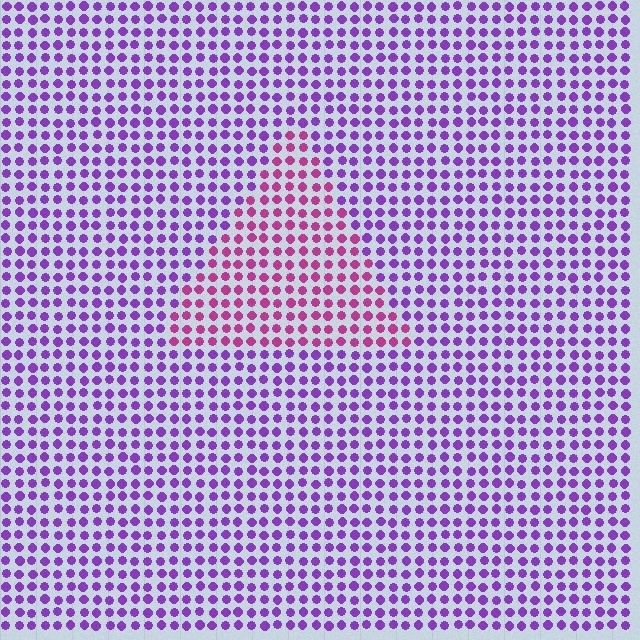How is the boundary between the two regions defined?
The boundary is defined purely by a slight shift in hue (about 42 degrees). Spacing, size, and orientation are identical on both sides.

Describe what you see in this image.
The image is filled with small purple elements in a uniform arrangement. A triangle-shaped region is visible where the elements are tinted to a slightly different hue, forming a subtle color boundary.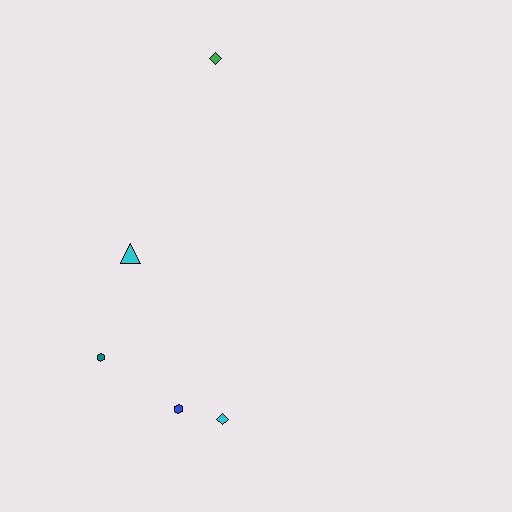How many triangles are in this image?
There is 1 triangle.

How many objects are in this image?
There are 5 objects.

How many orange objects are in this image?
There are no orange objects.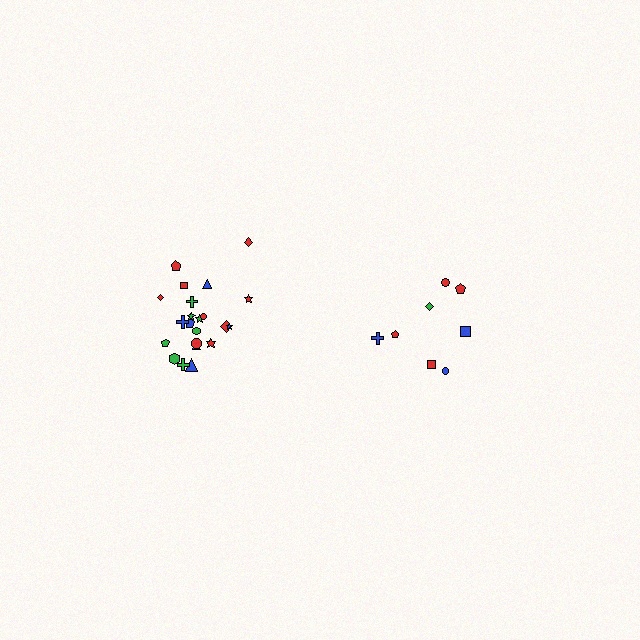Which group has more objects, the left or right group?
The left group.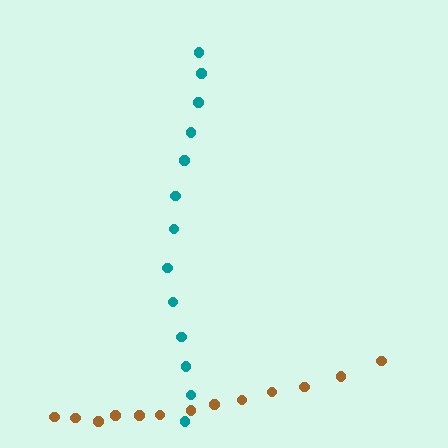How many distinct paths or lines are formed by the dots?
There are 2 distinct paths.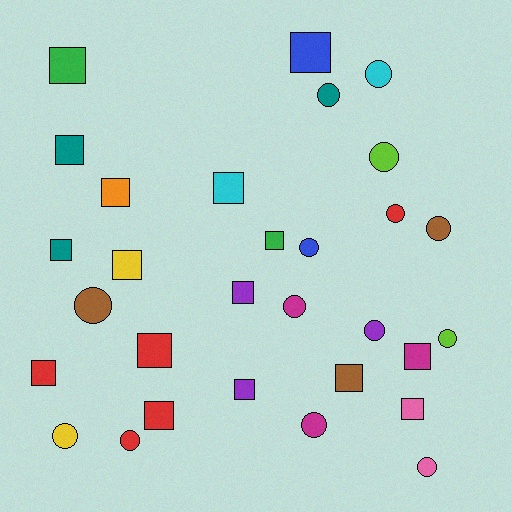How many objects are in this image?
There are 30 objects.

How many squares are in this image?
There are 16 squares.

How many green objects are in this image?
There are 2 green objects.